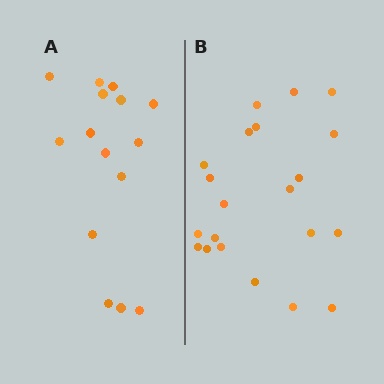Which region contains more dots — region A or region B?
Region B (the right region) has more dots.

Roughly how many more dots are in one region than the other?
Region B has about 6 more dots than region A.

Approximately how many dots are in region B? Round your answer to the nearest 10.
About 20 dots. (The exact count is 21, which rounds to 20.)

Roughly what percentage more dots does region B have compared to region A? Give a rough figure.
About 40% more.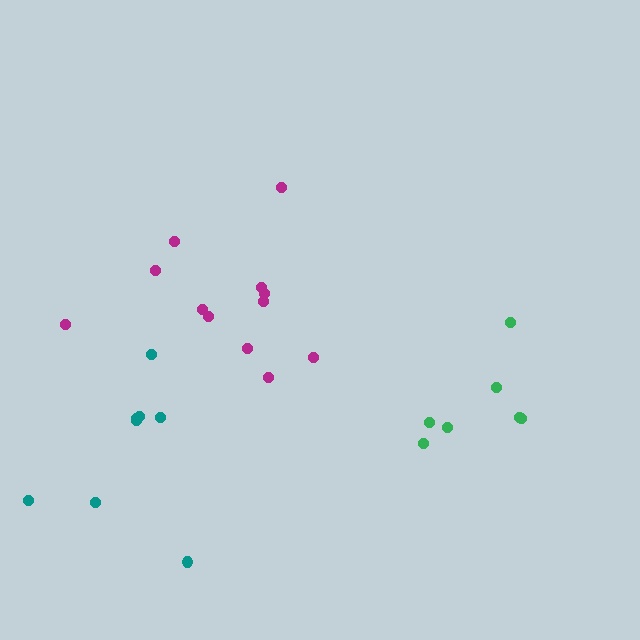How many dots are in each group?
Group 1: 12 dots, Group 2: 7 dots, Group 3: 8 dots (27 total).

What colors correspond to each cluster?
The clusters are colored: magenta, green, teal.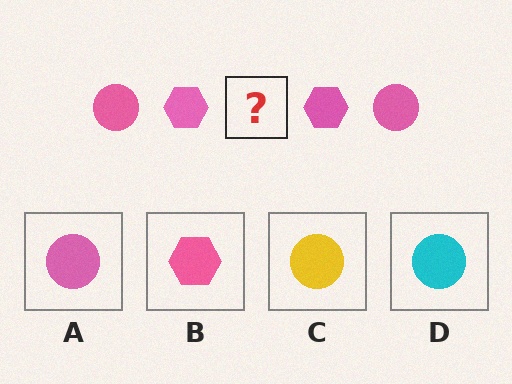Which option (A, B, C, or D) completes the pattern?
A.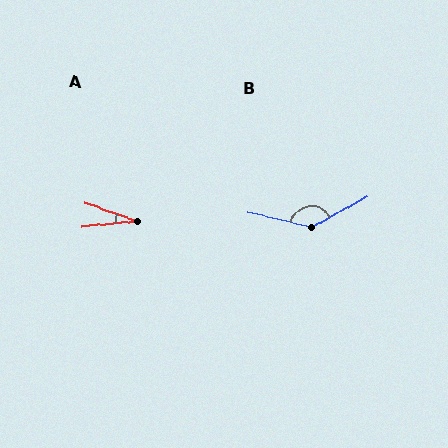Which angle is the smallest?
A, at approximately 25 degrees.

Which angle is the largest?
B, at approximately 138 degrees.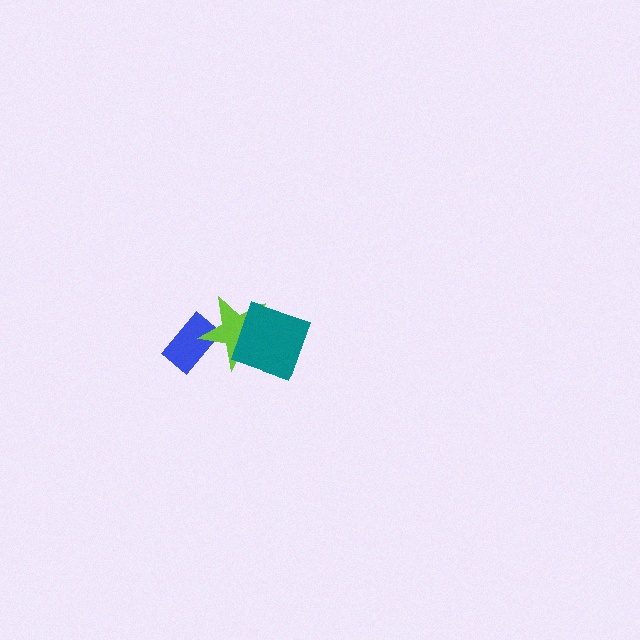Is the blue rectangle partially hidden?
Yes, it is partially covered by another shape.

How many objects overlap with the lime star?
2 objects overlap with the lime star.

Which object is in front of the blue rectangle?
The lime star is in front of the blue rectangle.